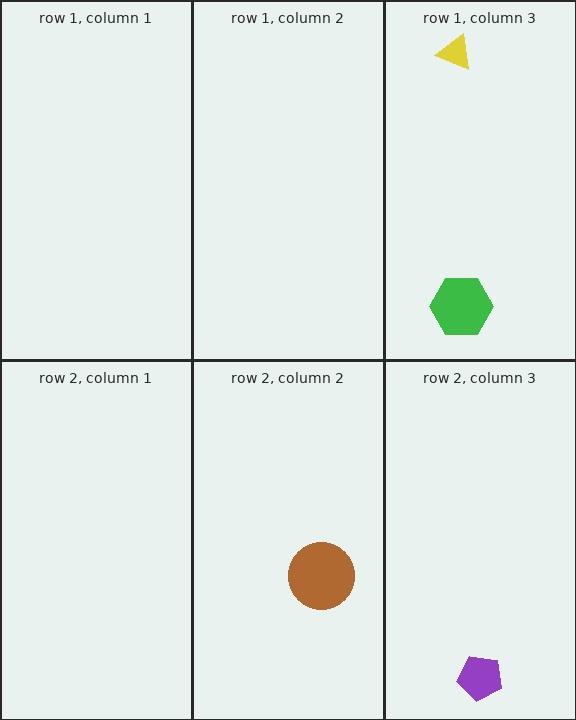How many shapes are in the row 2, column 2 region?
1.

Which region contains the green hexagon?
The row 1, column 3 region.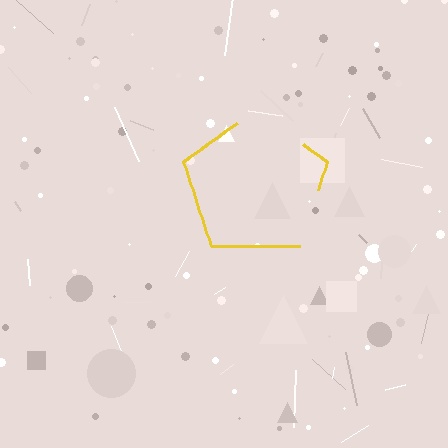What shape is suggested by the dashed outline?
The dashed outline suggests a pentagon.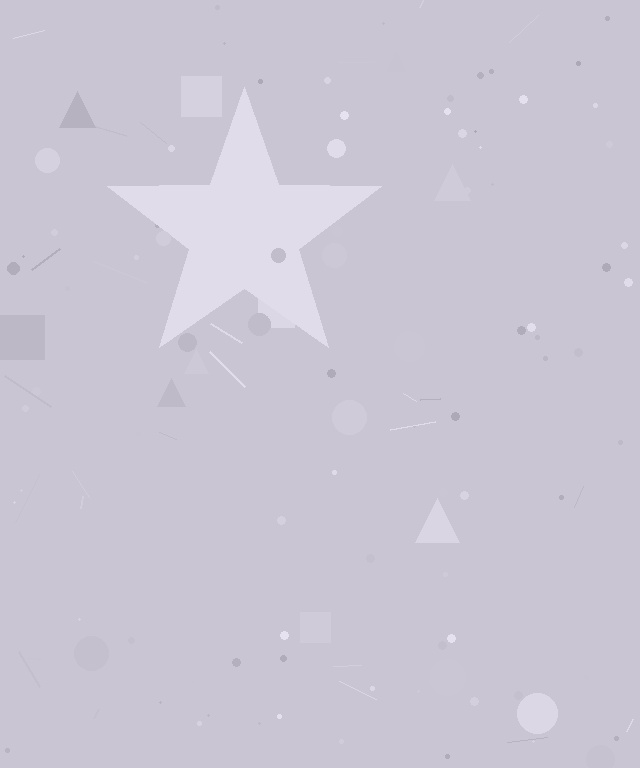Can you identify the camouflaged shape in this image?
The camouflaged shape is a star.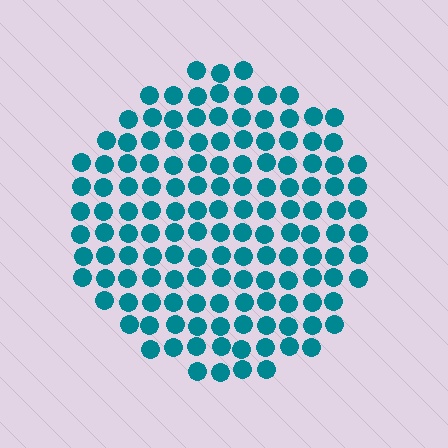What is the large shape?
The large shape is a circle.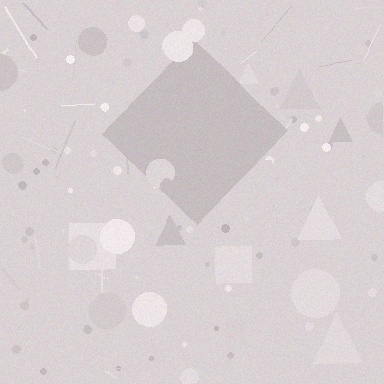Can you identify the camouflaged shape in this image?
The camouflaged shape is a diamond.